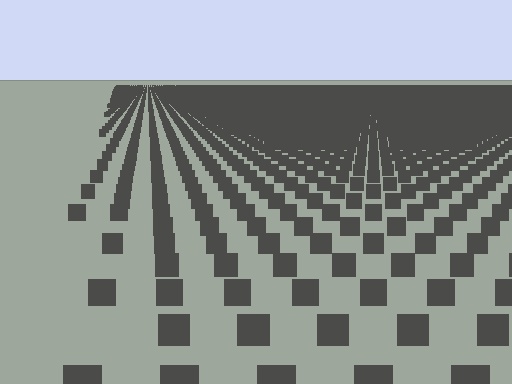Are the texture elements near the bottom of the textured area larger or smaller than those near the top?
Larger. Near the bottom, elements are closer to the viewer and appear at a bigger on-screen size.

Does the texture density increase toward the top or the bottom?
Density increases toward the top.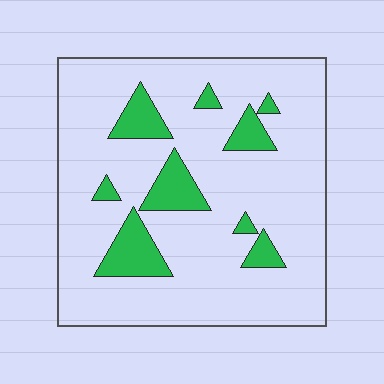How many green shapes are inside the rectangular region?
9.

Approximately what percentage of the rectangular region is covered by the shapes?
Approximately 15%.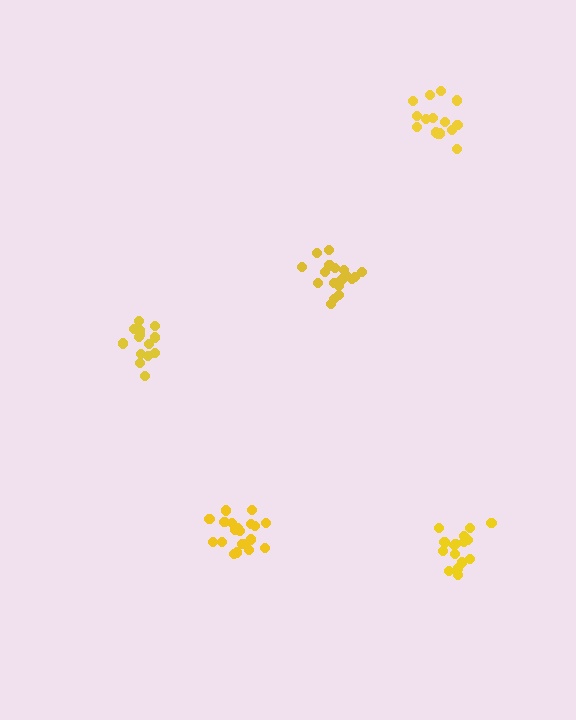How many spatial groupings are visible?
There are 5 spatial groupings.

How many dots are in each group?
Group 1: 20 dots, Group 2: 18 dots, Group 3: 18 dots, Group 4: 15 dots, Group 5: 14 dots (85 total).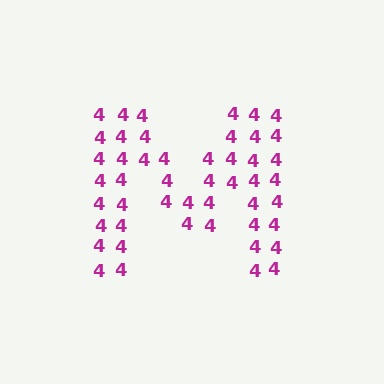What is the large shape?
The large shape is the letter M.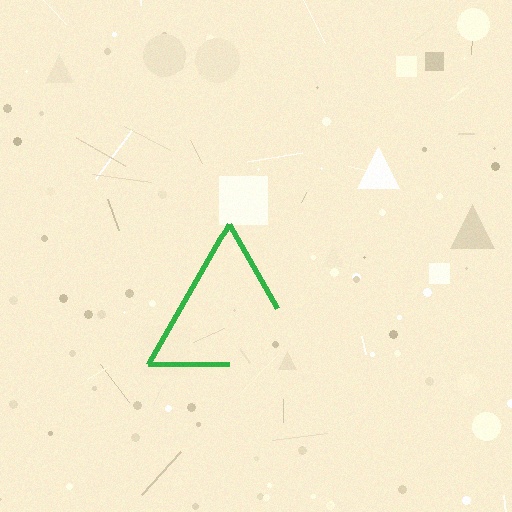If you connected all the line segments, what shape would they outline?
They would outline a triangle.